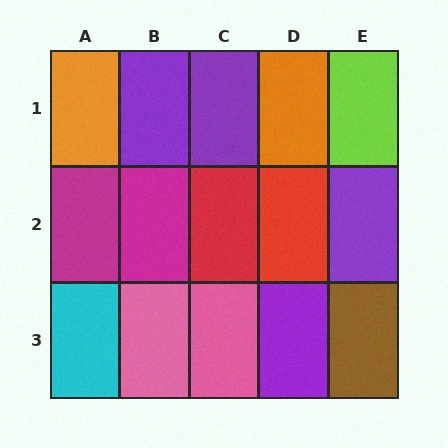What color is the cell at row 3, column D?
Purple.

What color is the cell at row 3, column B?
Pink.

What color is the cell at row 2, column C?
Red.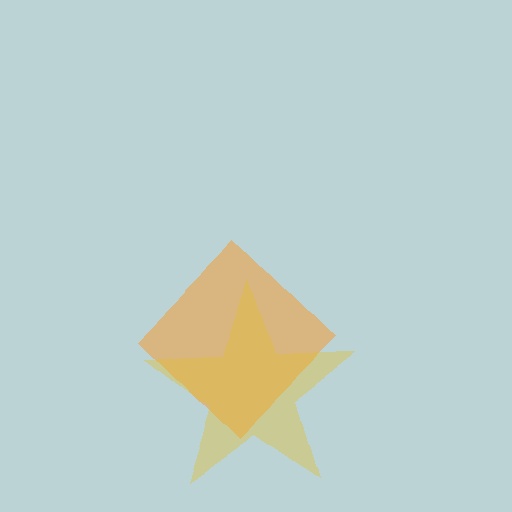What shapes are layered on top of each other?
The layered shapes are: an orange diamond, a yellow star.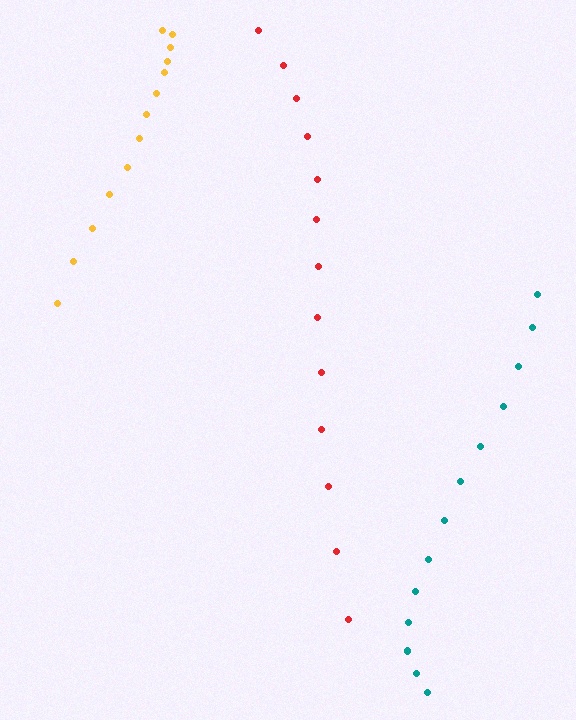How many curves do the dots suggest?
There are 3 distinct paths.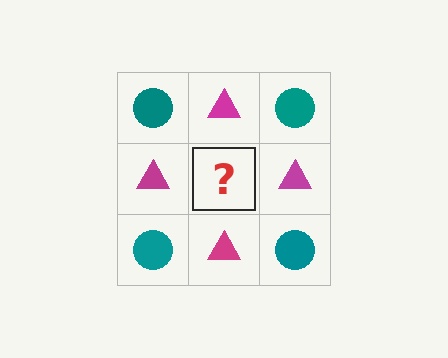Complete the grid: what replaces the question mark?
The question mark should be replaced with a teal circle.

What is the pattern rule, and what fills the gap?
The rule is that it alternates teal circle and magenta triangle in a checkerboard pattern. The gap should be filled with a teal circle.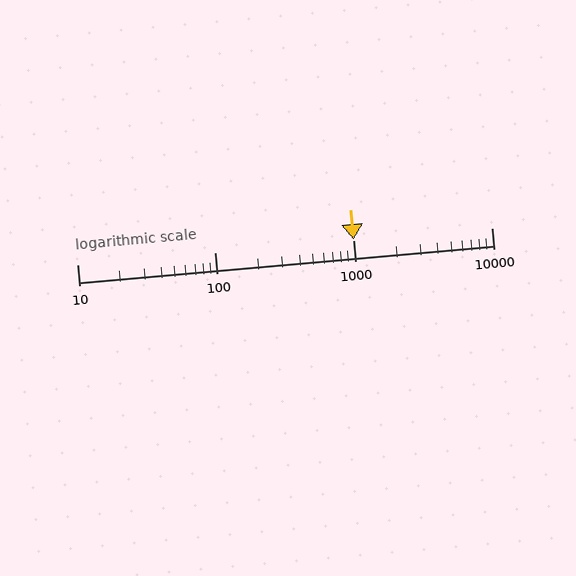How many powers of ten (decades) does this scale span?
The scale spans 3 decades, from 10 to 10000.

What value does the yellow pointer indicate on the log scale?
The pointer indicates approximately 1000.